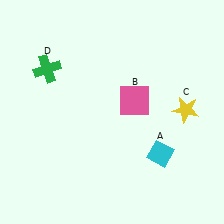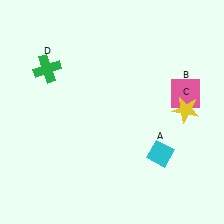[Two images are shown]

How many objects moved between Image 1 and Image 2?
1 object moved between the two images.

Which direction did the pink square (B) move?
The pink square (B) moved right.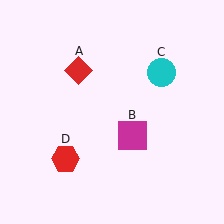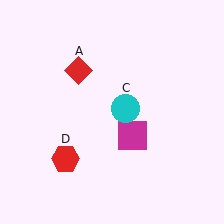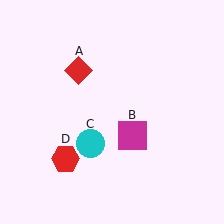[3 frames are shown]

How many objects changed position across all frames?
1 object changed position: cyan circle (object C).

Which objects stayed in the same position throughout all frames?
Red diamond (object A) and magenta square (object B) and red hexagon (object D) remained stationary.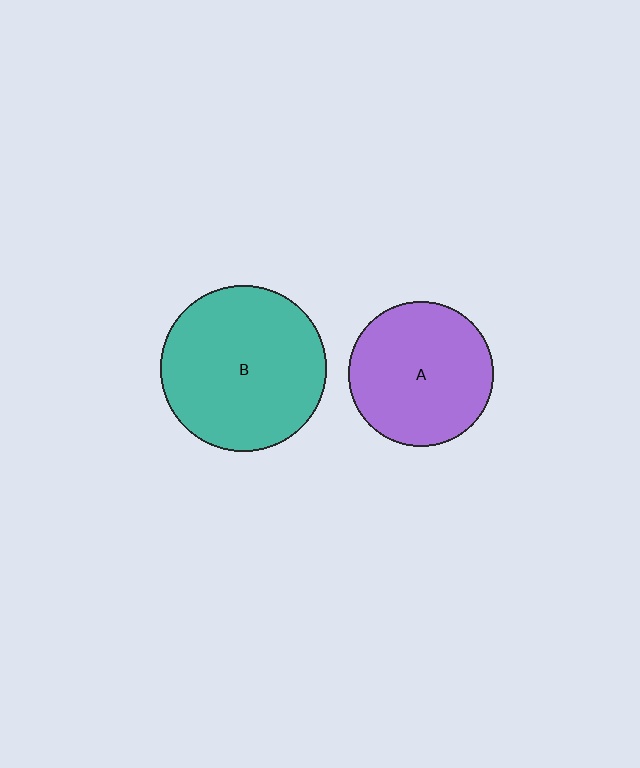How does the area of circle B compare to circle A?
Approximately 1.3 times.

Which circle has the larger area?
Circle B (teal).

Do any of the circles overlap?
No, none of the circles overlap.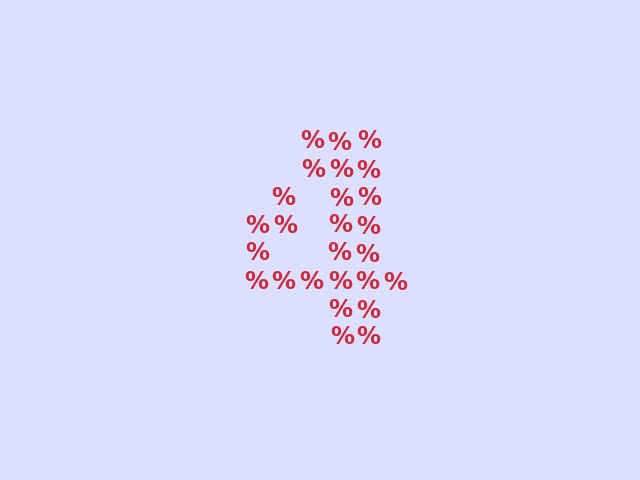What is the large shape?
The large shape is the digit 4.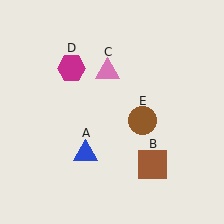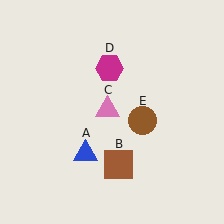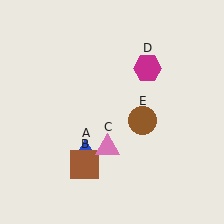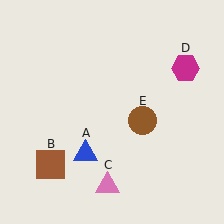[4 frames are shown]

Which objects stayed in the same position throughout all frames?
Blue triangle (object A) and brown circle (object E) remained stationary.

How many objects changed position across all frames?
3 objects changed position: brown square (object B), pink triangle (object C), magenta hexagon (object D).